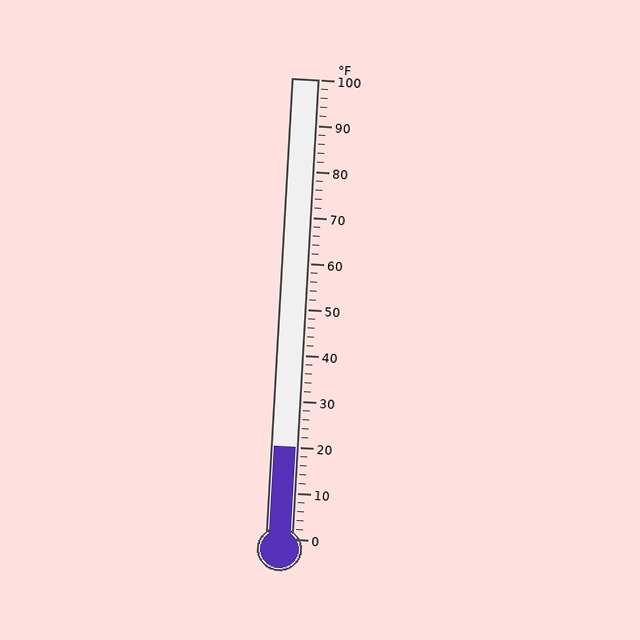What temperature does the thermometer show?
The thermometer shows approximately 20°F.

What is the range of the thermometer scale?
The thermometer scale ranges from 0°F to 100°F.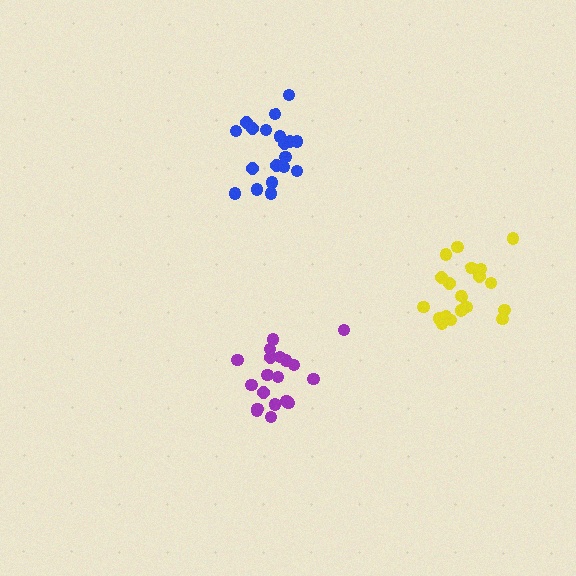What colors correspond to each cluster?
The clusters are colored: yellow, purple, blue.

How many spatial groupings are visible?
There are 3 spatial groupings.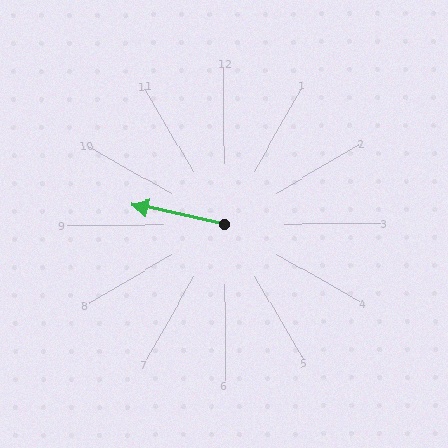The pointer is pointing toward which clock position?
Roughly 9 o'clock.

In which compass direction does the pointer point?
West.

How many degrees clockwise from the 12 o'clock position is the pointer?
Approximately 282 degrees.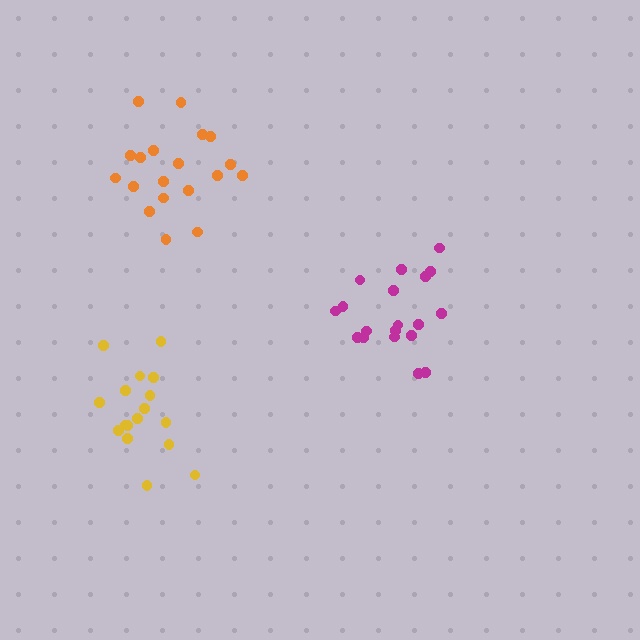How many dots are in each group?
Group 1: 19 dots, Group 2: 19 dots, Group 3: 17 dots (55 total).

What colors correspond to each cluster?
The clusters are colored: magenta, orange, yellow.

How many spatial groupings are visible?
There are 3 spatial groupings.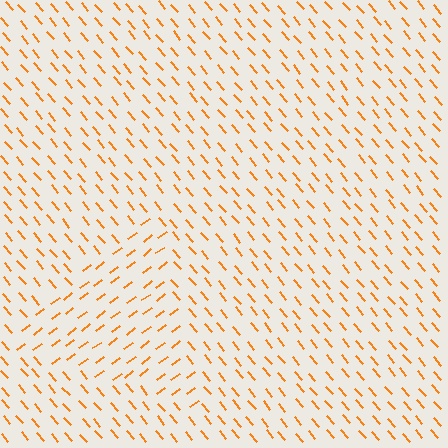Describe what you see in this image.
The image is filled with small orange line segments. A triangle region in the image has lines oriented differently from the surrounding lines, creating a visible texture boundary.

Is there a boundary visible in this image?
Yes, there is a texture boundary formed by a change in line orientation.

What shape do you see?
I see a triangle.